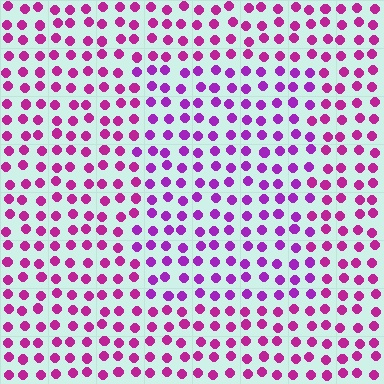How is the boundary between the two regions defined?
The boundary is defined purely by a slight shift in hue (about 25 degrees). Spacing, size, and orientation are identical on both sides.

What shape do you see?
I see a rectangle.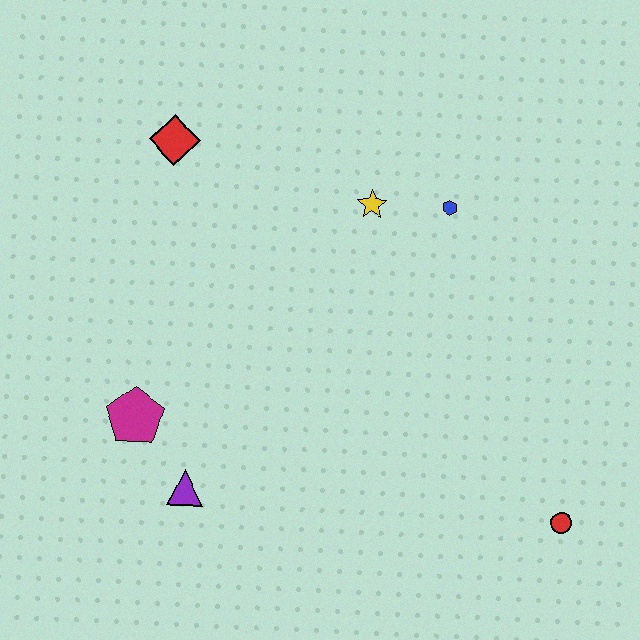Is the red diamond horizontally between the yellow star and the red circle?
No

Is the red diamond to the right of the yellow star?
No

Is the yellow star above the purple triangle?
Yes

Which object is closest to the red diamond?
The yellow star is closest to the red diamond.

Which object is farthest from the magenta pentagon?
The red circle is farthest from the magenta pentagon.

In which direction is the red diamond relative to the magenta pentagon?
The red diamond is above the magenta pentagon.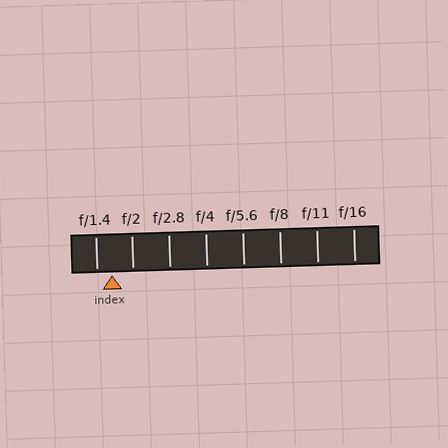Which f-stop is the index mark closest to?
The index mark is closest to f/1.4.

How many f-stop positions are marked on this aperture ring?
There are 8 f-stop positions marked.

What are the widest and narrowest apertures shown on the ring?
The widest aperture shown is f/1.4 and the narrowest is f/16.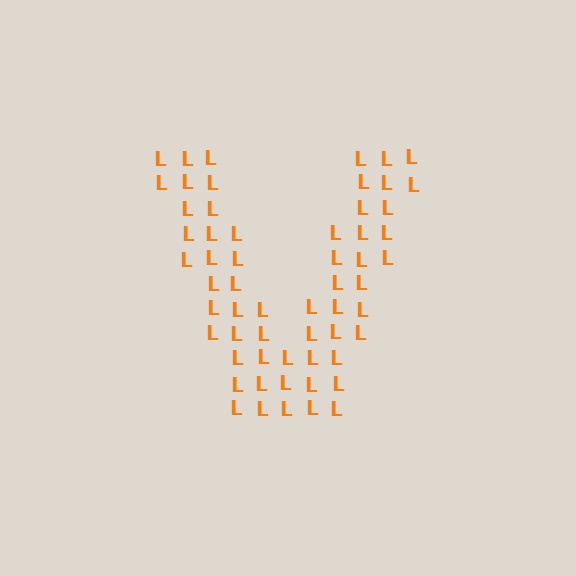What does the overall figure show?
The overall figure shows the letter V.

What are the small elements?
The small elements are letter L's.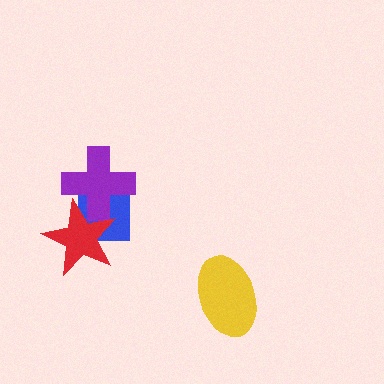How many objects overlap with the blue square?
2 objects overlap with the blue square.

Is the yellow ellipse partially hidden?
No, no other shape covers it.